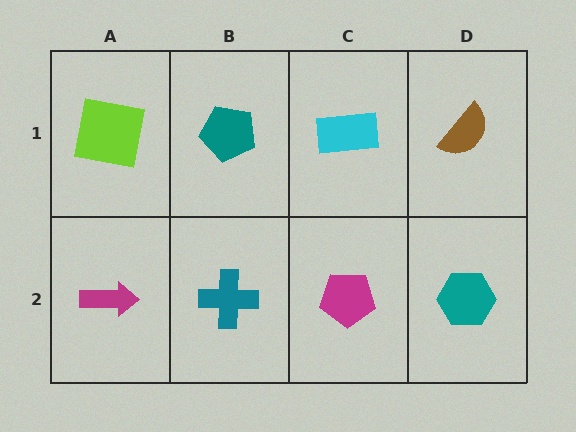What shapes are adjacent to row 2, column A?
A lime square (row 1, column A), a teal cross (row 2, column B).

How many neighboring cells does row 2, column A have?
2.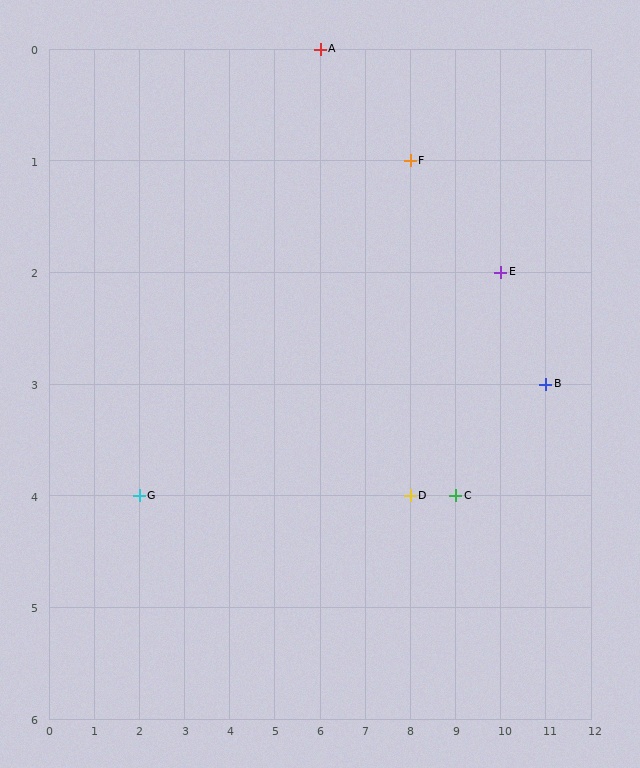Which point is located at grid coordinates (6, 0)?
Point A is at (6, 0).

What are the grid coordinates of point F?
Point F is at grid coordinates (8, 1).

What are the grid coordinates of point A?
Point A is at grid coordinates (6, 0).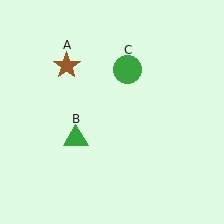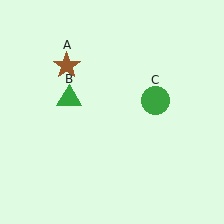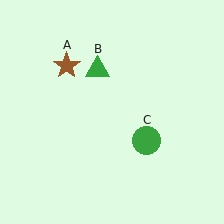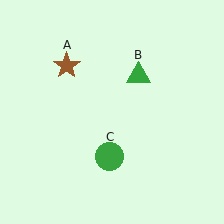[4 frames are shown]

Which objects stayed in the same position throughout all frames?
Brown star (object A) remained stationary.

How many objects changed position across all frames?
2 objects changed position: green triangle (object B), green circle (object C).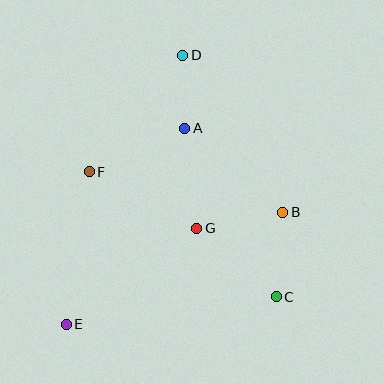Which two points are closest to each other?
Points A and D are closest to each other.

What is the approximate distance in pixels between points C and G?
The distance between C and G is approximately 105 pixels.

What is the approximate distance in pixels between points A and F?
The distance between A and F is approximately 105 pixels.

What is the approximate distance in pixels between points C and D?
The distance between C and D is approximately 259 pixels.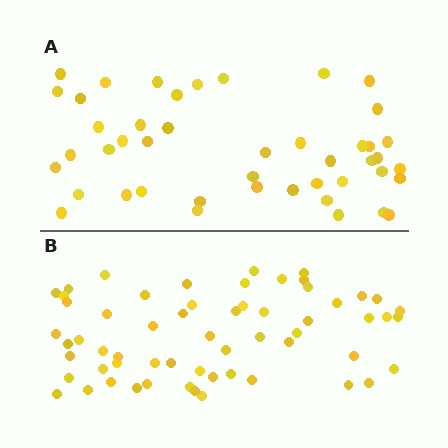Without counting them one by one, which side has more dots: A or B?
Region B (the bottom region) has more dots.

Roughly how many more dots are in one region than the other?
Region B has approximately 15 more dots than region A.